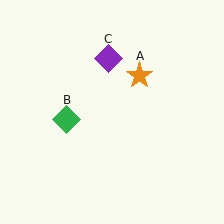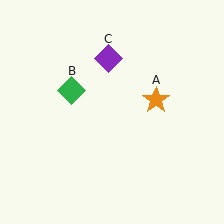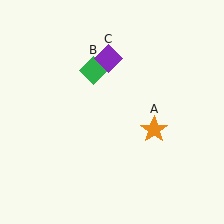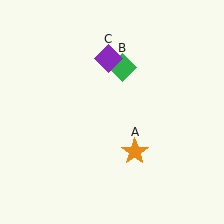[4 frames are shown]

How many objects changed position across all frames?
2 objects changed position: orange star (object A), green diamond (object B).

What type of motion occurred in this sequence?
The orange star (object A), green diamond (object B) rotated clockwise around the center of the scene.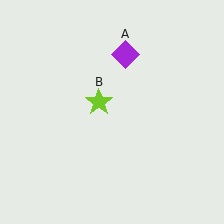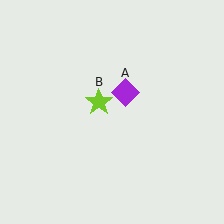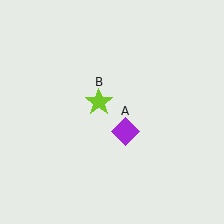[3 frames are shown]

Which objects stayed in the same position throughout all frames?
Lime star (object B) remained stationary.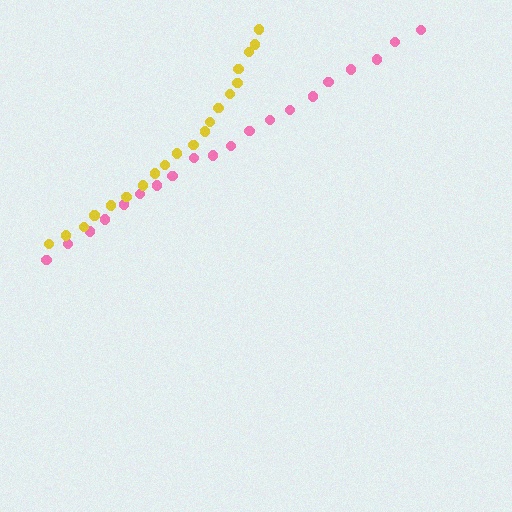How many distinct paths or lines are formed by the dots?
There are 2 distinct paths.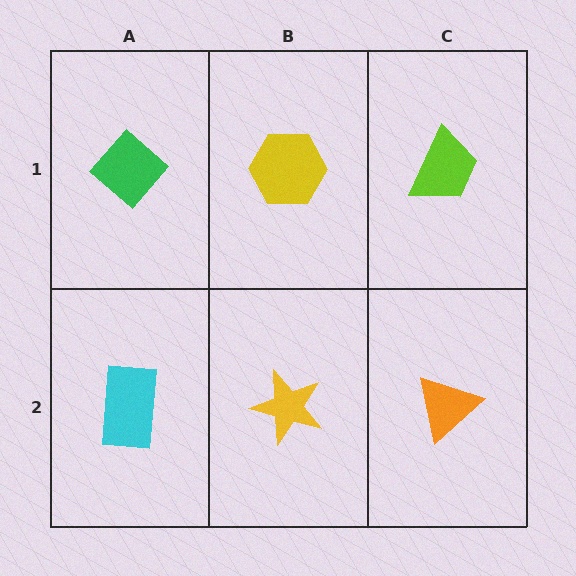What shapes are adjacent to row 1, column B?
A yellow star (row 2, column B), a green diamond (row 1, column A), a lime trapezoid (row 1, column C).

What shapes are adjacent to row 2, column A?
A green diamond (row 1, column A), a yellow star (row 2, column B).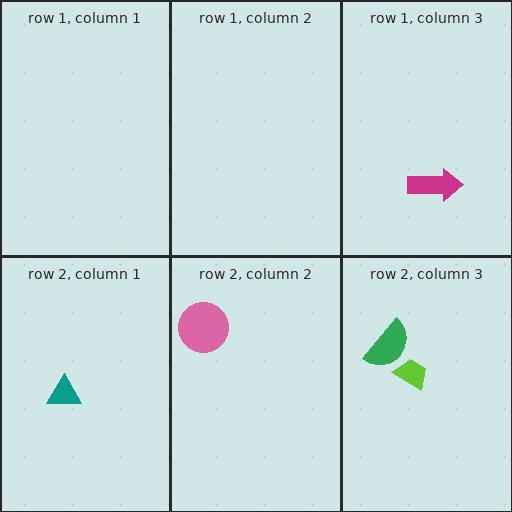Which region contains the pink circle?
The row 2, column 2 region.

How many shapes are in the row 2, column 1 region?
1.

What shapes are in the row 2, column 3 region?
The lime trapezoid, the green semicircle.